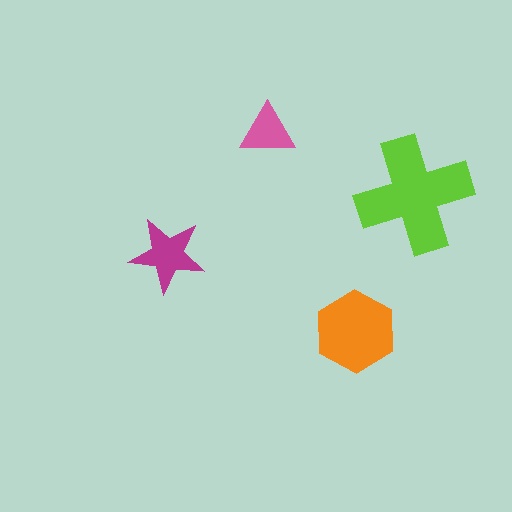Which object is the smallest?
The pink triangle.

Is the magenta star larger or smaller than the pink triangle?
Larger.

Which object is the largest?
The lime cross.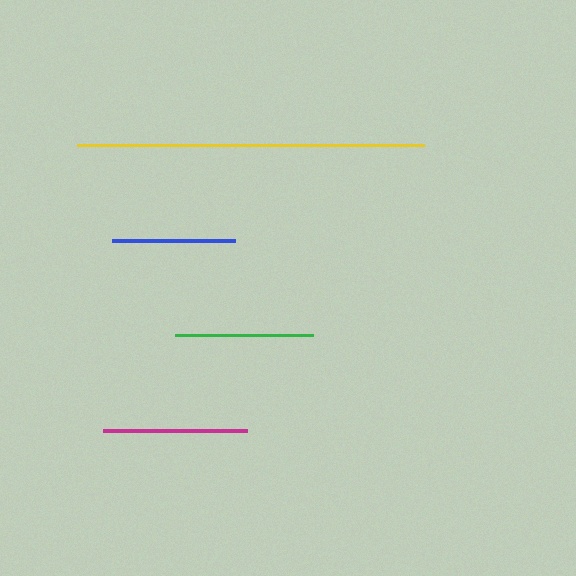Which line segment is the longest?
The yellow line is the longest at approximately 347 pixels.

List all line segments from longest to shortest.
From longest to shortest: yellow, magenta, green, blue.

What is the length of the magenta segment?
The magenta segment is approximately 144 pixels long.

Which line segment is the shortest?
The blue line is the shortest at approximately 122 pixels.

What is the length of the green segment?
The green segment is approximately 139 pixels long.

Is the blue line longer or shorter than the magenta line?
The magenta line is longer than the blue line.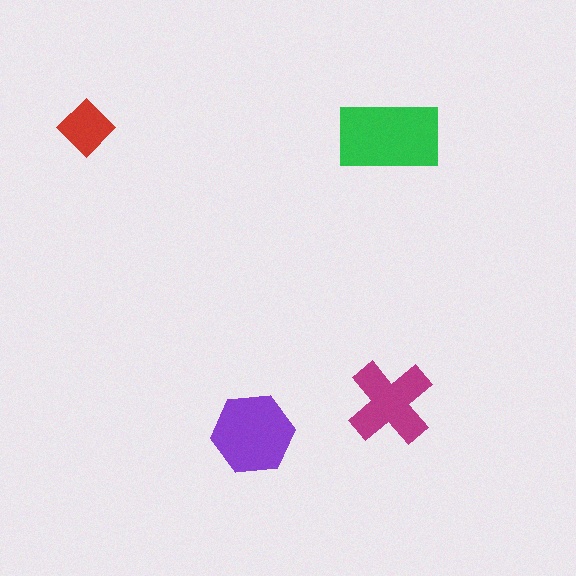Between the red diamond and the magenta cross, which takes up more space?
The magenta cross.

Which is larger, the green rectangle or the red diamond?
The green rectangle.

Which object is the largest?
The green rectangle.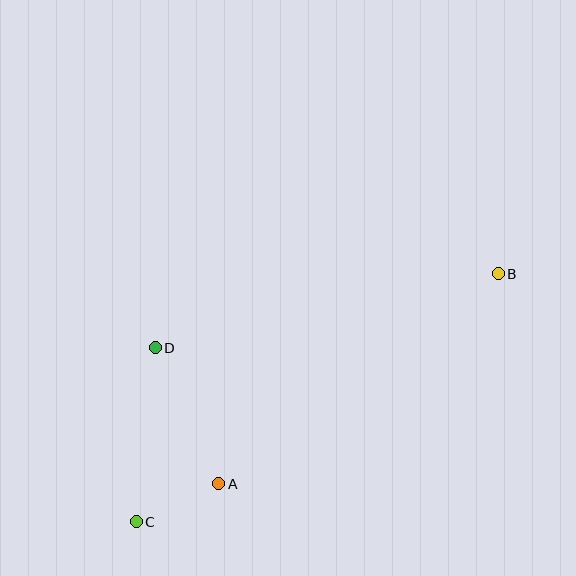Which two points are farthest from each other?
Points B and C are farthest from each other.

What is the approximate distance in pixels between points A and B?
The distance between A and B is approximately 350 pixels.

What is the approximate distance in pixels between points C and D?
The distance between C and D is approximately 175 pixels.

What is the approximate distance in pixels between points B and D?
The distance between B and D is approximately 351 pixels.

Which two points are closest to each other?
Points A and C are closest to each other.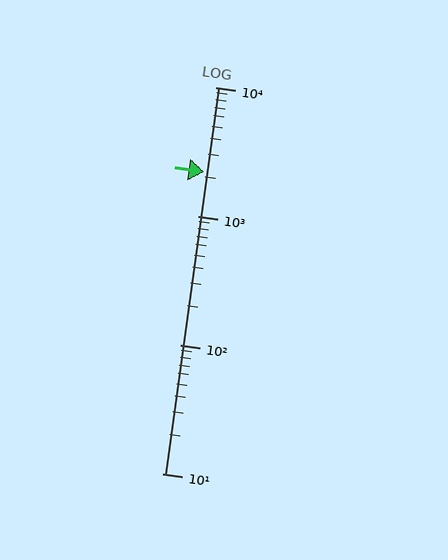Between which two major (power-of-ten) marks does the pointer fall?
The pointer is between 1000 and 10000.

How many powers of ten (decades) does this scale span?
The scale spans 3 decades, from 10 to 10000.